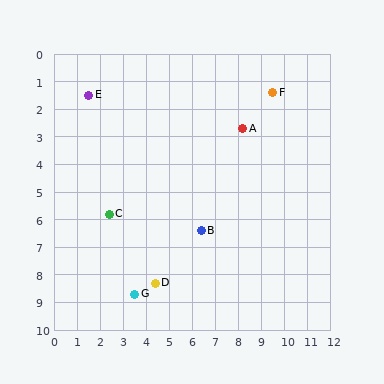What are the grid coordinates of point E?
Point E is at approximately (1.5, 1.5).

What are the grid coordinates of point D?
Point D is at approximately (4.4, 8.3).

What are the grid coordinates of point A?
Point A is at approximately (8.2, 2.7).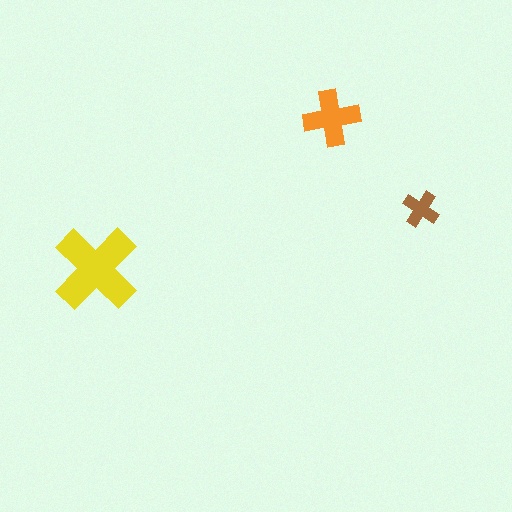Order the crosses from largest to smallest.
the yellow one, the orange one, the brown one.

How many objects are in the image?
There are 3 objects in the image.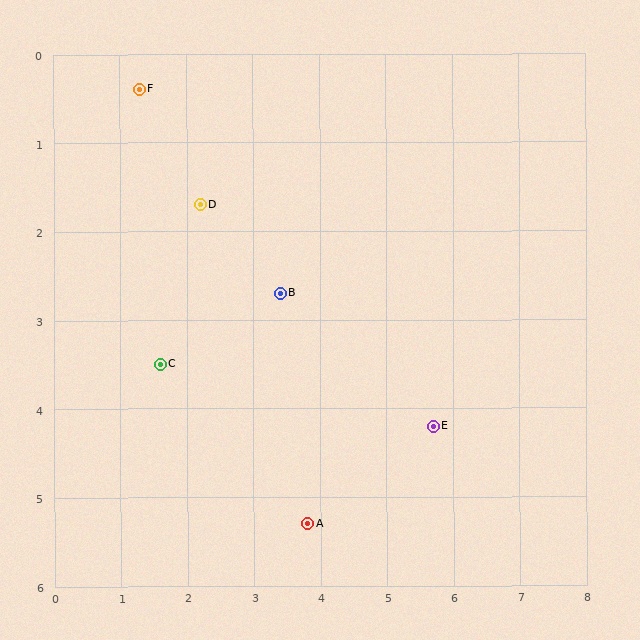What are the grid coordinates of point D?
Point D is at approximately (2.2, 1.7).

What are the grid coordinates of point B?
Point B is at approximately (3.4, 2.7).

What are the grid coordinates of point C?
Point C is at approximately (1.6, 3.5).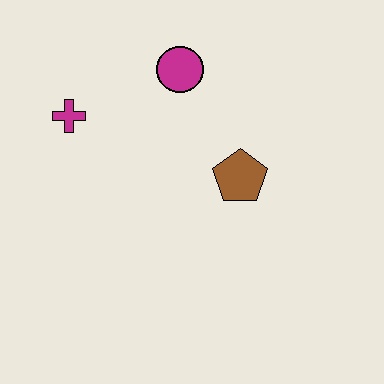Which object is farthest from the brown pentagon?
The magenta cross is farthest from the brown pentagon.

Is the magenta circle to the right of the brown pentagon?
No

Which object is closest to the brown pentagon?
The magenta circle is closest to the brown pentagon.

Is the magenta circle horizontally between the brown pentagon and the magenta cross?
Yes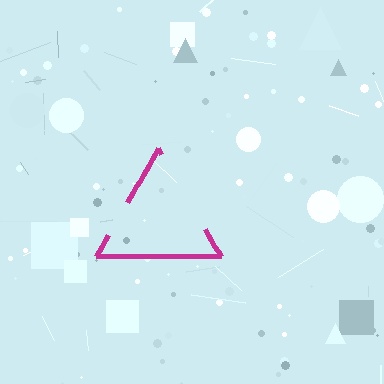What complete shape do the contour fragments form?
The contour fragments form a triangle.